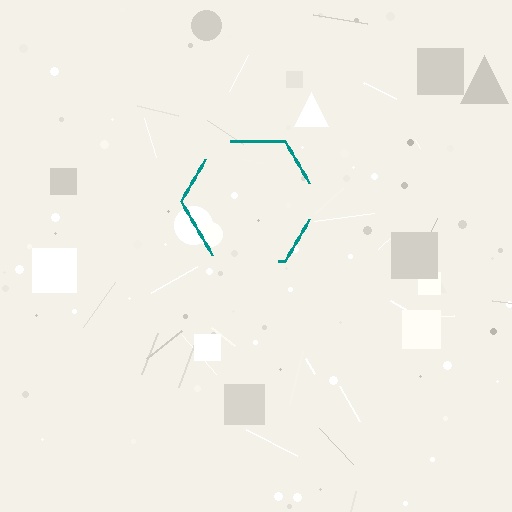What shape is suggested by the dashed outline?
The dashed outline suggests a hexagon.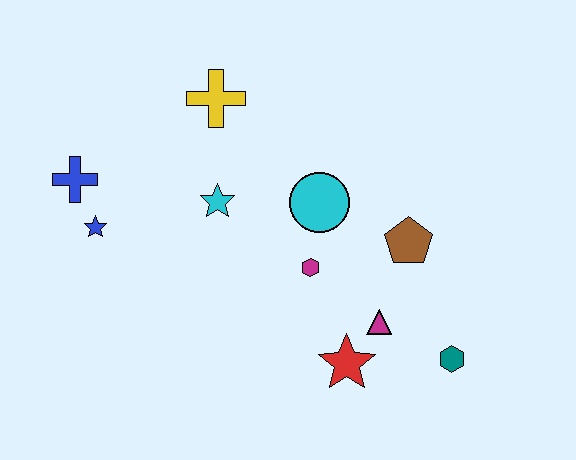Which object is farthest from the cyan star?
The teal hexagon is farthest from the cyan star.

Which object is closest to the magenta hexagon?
The cyan circle is closest to the magenta hexagon.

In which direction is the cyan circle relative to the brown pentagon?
The cyan circle is to the left of the brown pentagon.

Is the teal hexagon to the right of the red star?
Yes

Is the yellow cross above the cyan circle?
Yes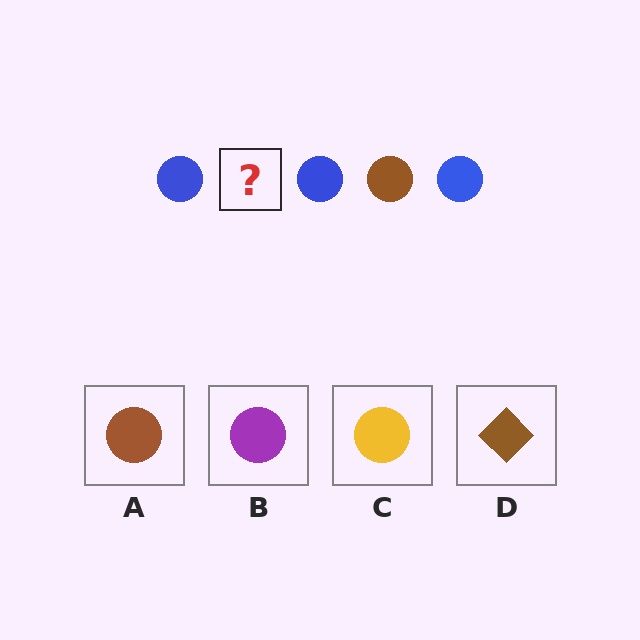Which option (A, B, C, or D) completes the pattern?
A.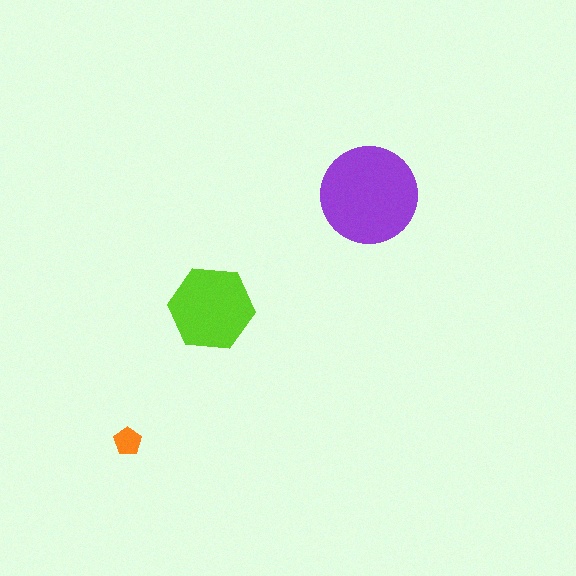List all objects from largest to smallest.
The purple circle, the lime hexagon, the orange pentagon.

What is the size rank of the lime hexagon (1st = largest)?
2nd.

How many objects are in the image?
There are 3 objects in the image.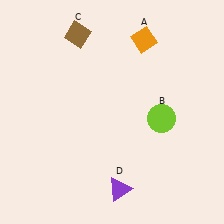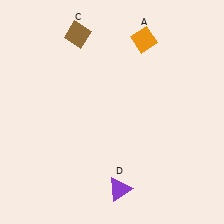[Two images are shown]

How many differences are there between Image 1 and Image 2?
There is 1 difference between the two images.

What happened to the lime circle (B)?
The lime circle (B) was removed in Image 2. It was in the bottom-right area of Image 1.